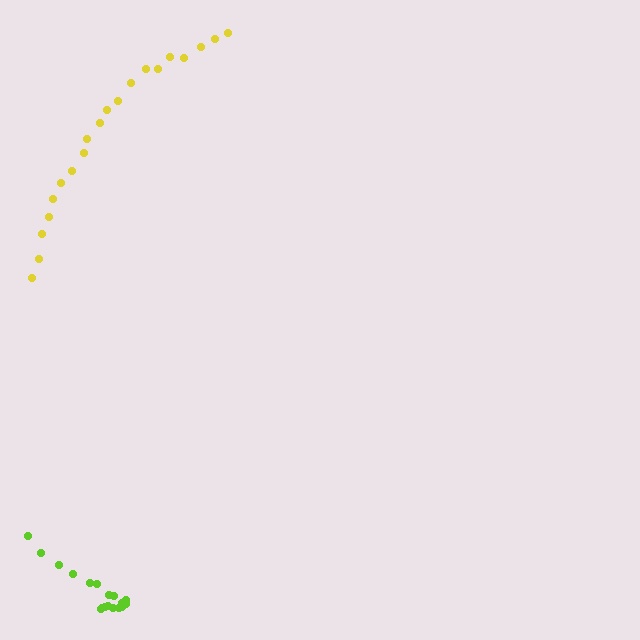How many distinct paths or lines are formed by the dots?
There are 2 distinct paths.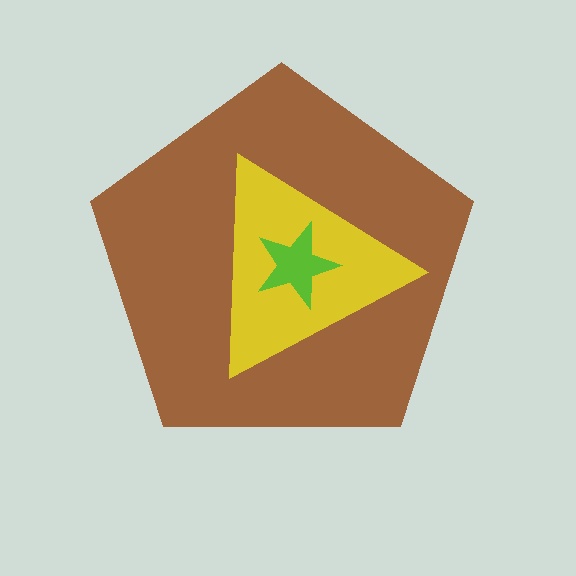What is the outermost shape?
The brown pentagon.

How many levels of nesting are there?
3.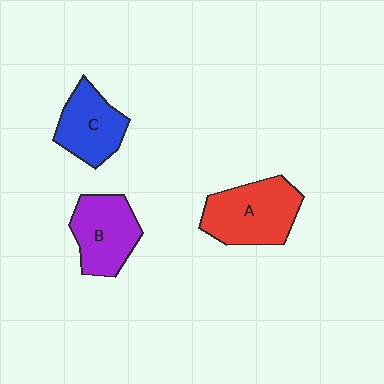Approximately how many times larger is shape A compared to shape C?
Approximately 1.3 times.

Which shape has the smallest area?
Shape C (blue).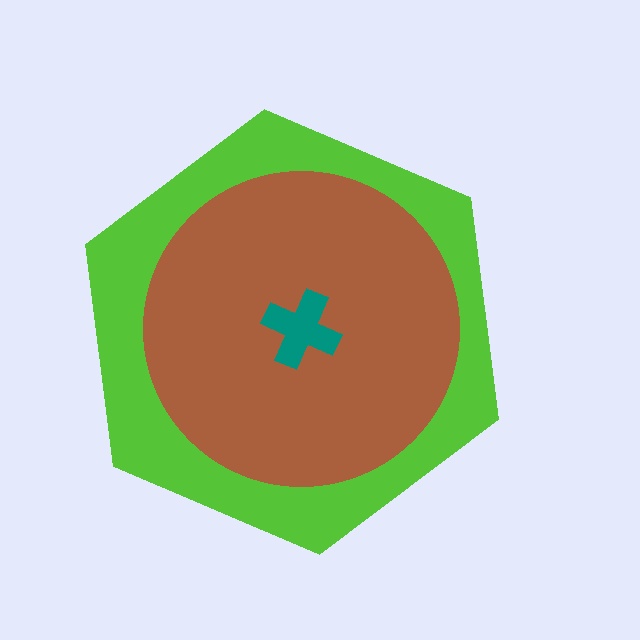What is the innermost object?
The teal cross.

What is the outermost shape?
The lime hexagon.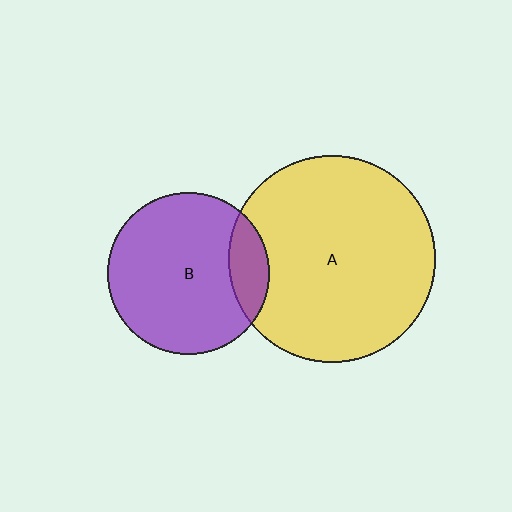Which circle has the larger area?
Circle A (yellow).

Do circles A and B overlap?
Yes.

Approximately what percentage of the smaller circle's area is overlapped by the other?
Approximately 15%.